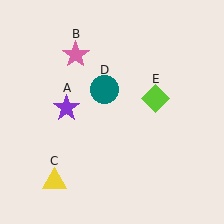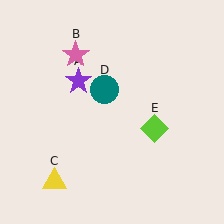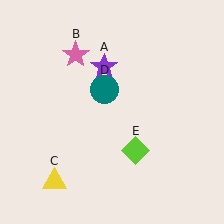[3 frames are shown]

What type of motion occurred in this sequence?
The purple star (object A), lime diamond (object E) rotated clockwise around the center of the scene.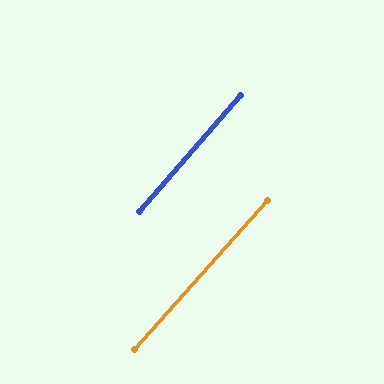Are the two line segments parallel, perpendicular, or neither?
Parallel — their directions differ by only 1.1°.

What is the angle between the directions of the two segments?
Approximately 1 degree.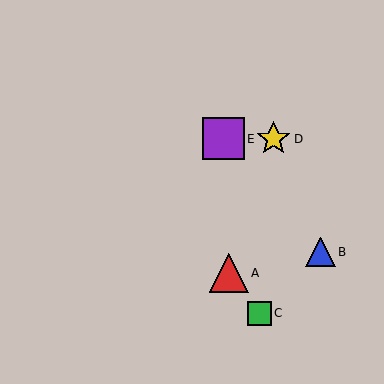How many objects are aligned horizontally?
2 objects (D, E) are aligned horizontally.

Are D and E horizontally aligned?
Yes, both are at y≈139.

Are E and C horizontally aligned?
No, E is at y≈139 and C is at y≈313.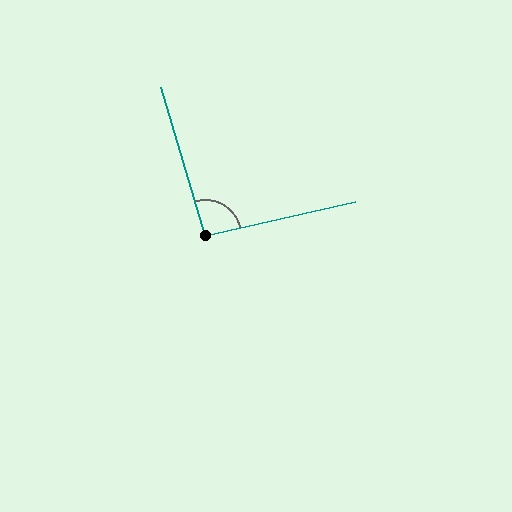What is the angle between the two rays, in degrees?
Approximately 94 degrees.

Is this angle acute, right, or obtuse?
It is approximately a right angle.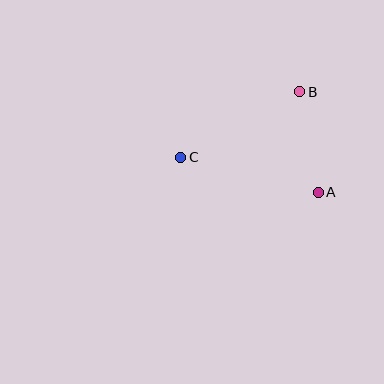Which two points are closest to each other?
Points A and B are closest to each other.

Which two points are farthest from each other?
Points A and C are farthest from each other.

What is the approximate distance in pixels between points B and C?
The distance between B and C is approximately 136 pixels.